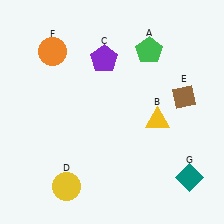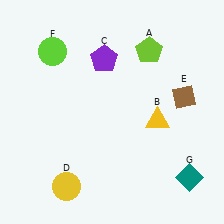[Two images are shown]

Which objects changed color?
A changed from green to lime. F changed from orange to lime.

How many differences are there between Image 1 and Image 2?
There are 2 differences between the two images.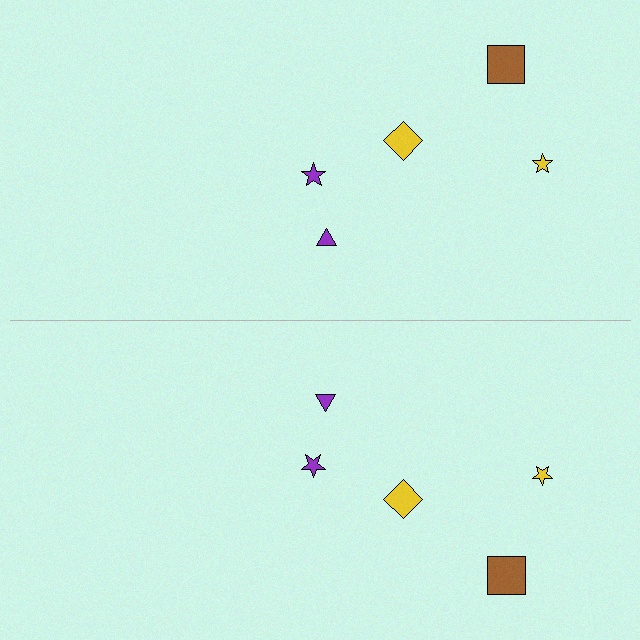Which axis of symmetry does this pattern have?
The pattern has a horizontal axis of symmetry running through the center of the image.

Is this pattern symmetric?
Yes, this pattern has bilateral (reflection) symmetry.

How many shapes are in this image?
There are 10 shapes in this image.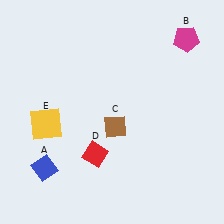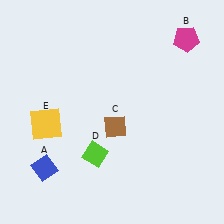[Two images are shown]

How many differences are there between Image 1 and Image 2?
There is 1 difference between the two images.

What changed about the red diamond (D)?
In Image 1, D is red. In Image 2, it changed to lime.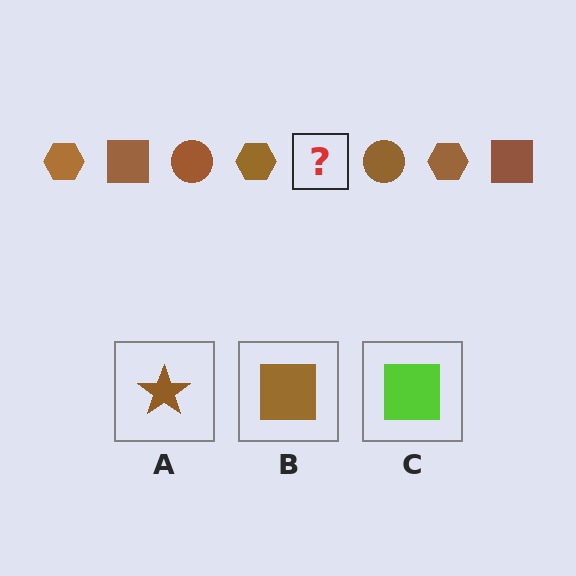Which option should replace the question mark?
Option B.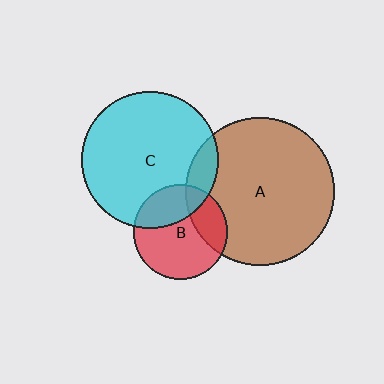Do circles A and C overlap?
Yes.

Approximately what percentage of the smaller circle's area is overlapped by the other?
Approximately 10%.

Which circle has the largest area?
Circle A (brown).